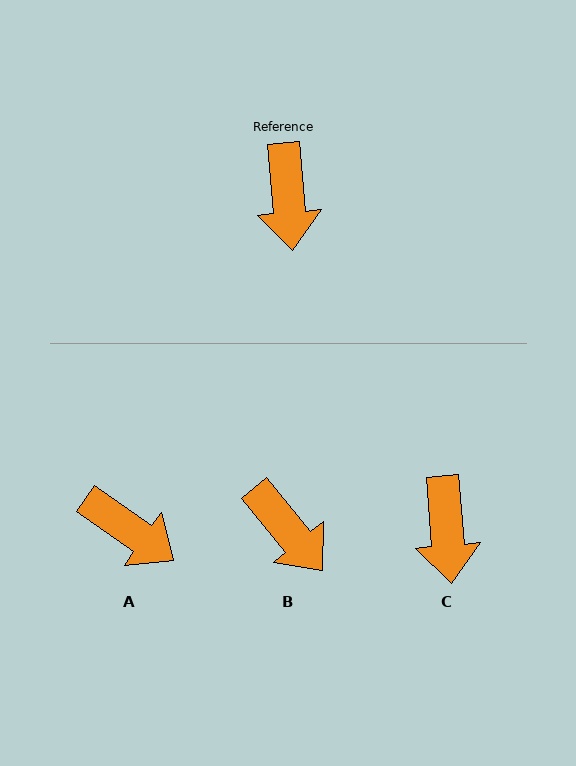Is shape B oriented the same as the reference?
No, it is off by about 35 degrees.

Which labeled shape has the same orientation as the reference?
C.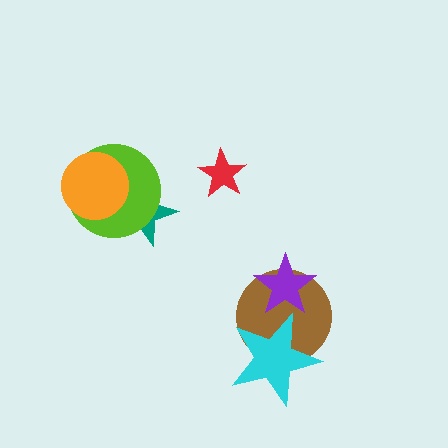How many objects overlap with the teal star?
2 objects overlap with the teal star.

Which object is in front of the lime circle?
The orange circle is in front of the lime circle.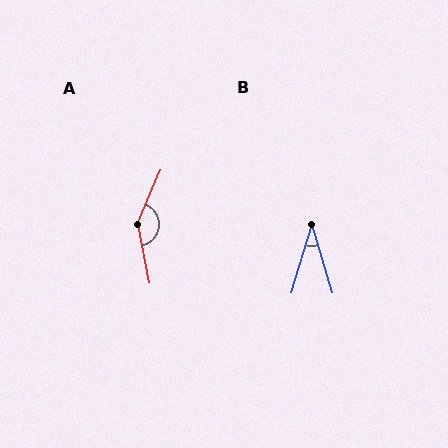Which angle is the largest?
A, at approximately 145 degrees.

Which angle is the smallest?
B, at approximately 34 degrees.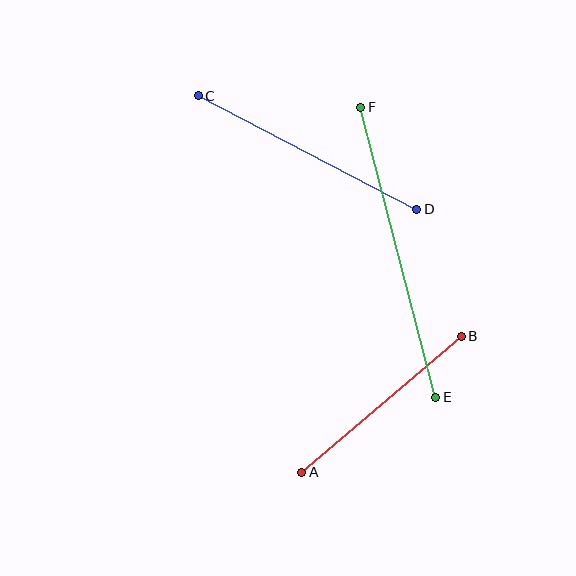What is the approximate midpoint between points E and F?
The midpoint is at approximately (398, 252) pixels.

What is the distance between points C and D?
The distance is approximately 246 pixels.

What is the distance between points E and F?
The distance is approximately 299 pixels.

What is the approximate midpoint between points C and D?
The midpoint is at approximately (308, 152) pixels.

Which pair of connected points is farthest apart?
Points E and F are farthest apart.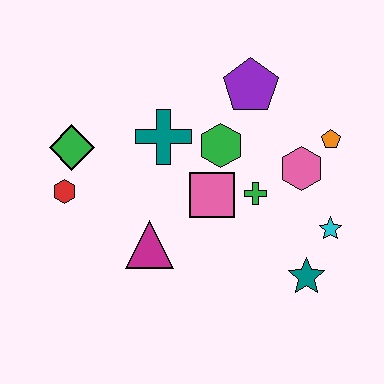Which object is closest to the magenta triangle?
The pink square is closest to the magenta triangle.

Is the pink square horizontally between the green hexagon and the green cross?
No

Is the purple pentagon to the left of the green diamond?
No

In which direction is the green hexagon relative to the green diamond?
The green hexagon is to the right of the green diamond.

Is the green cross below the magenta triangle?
No